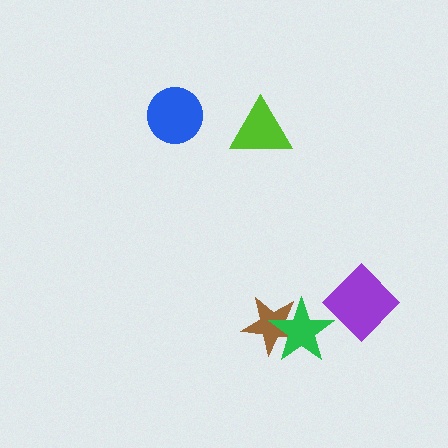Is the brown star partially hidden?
Yes, it is partially covered by another shape.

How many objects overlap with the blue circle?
0 objects overlap with the blue circle.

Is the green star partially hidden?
No, no other shape covers it.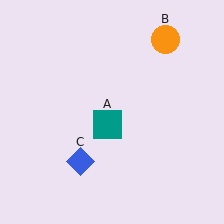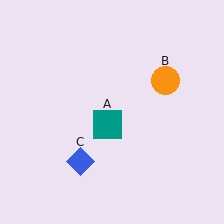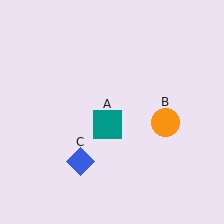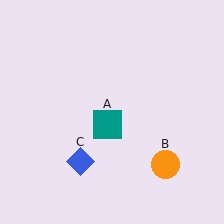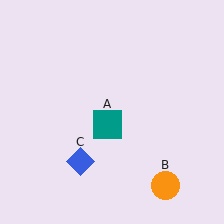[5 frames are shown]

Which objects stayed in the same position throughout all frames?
Teal square (object A) and blue diamond (object C) remained stationary.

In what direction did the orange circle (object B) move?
The orange circle (object B) moved down.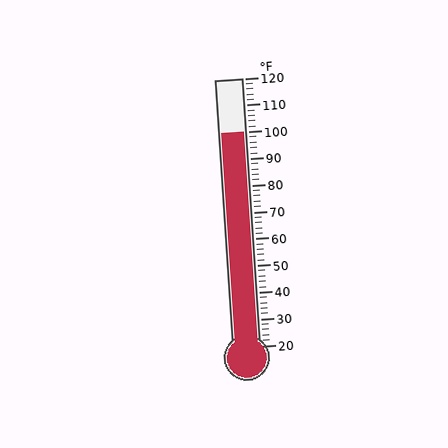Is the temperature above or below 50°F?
The temperature is above 50°F.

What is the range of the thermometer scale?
The thermometer scale ranges from 20°F to 120°F.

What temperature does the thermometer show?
The thermometer shows approximately 100°F.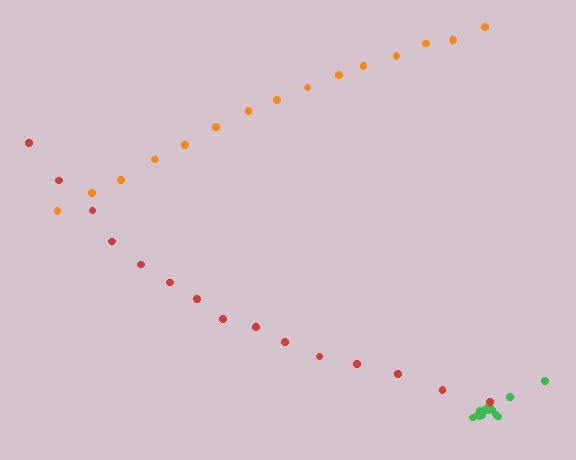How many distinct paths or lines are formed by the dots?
There are 3 distinct paths.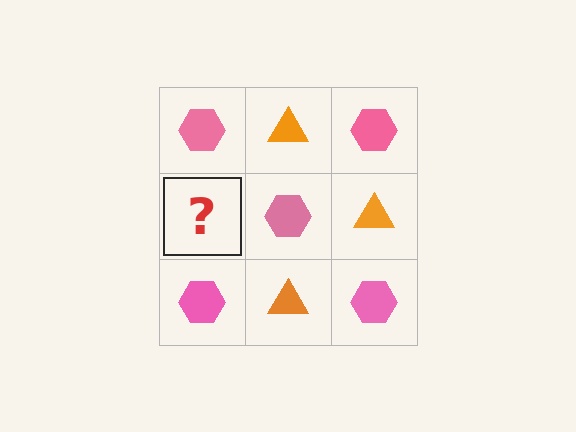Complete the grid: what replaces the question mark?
The question mark should be replaced with an orange triangle.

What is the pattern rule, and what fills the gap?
The rule is that it alternates pink hexagon and orange triangle in a checkerboard pattern. The gap should be filled with an orange triangle.